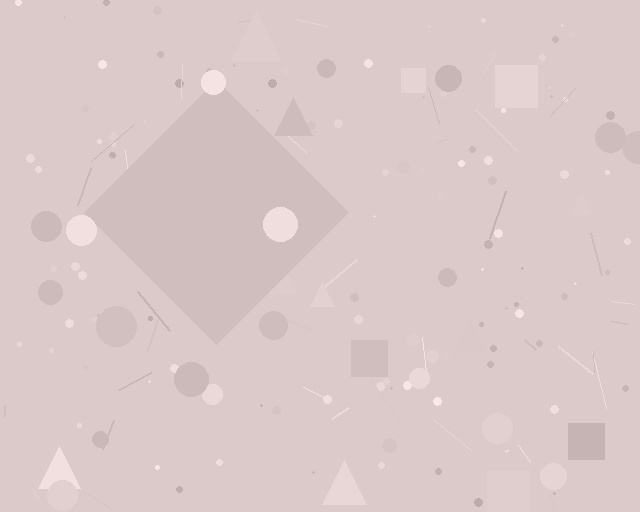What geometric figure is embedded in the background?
A diamond is embedded in the background.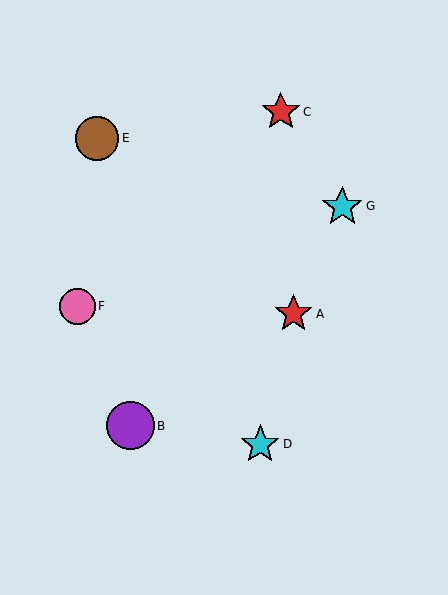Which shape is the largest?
The purple circle (labeled B) is the largest.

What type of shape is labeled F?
Shape F is a pink circle.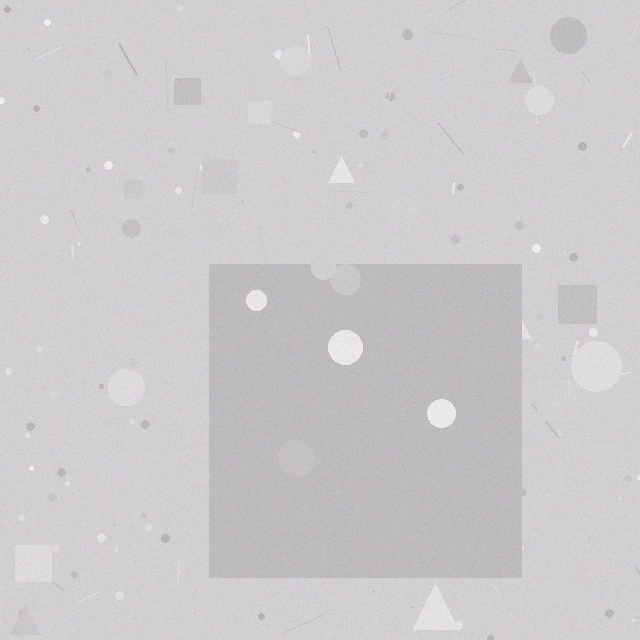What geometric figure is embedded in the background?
A square is embedded in the background.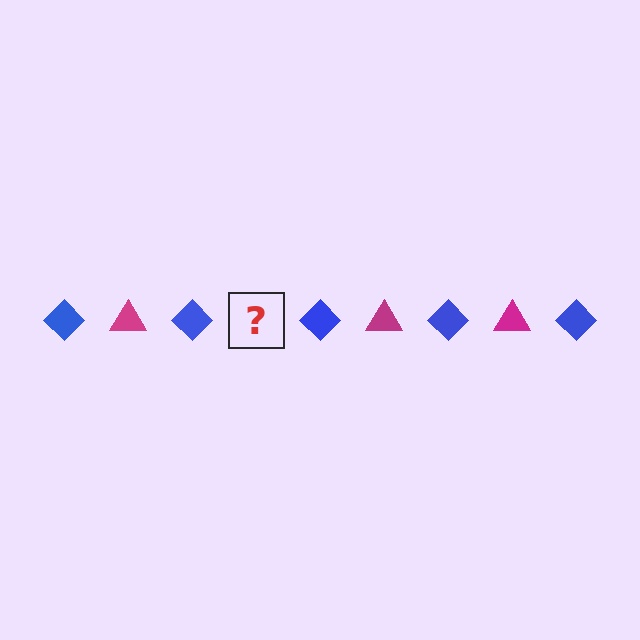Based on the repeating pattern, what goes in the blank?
The blank should be a magenta triangle.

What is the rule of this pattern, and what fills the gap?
The rule is that the pattern alternates between blue diamond and magenta triangle. The gap should be filled with a magenta triangle.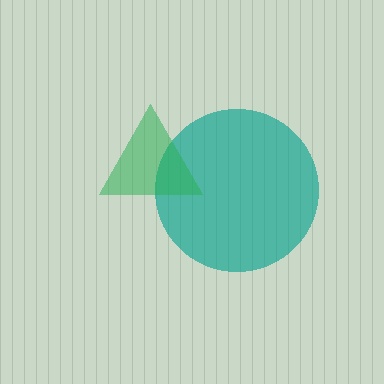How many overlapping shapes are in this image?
There are 2 overlapping shapes in the image.